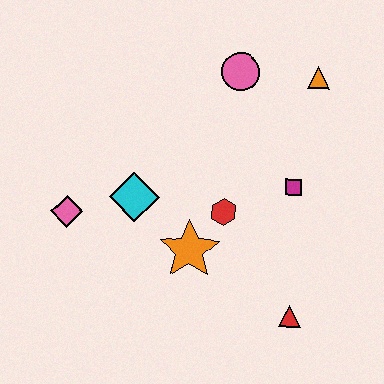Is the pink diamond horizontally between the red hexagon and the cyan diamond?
No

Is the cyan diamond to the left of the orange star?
Yes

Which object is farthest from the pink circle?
The red triangle is farthest from the pink circle.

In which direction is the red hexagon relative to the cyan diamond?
The red hexagon is to the right of the cyan diamond.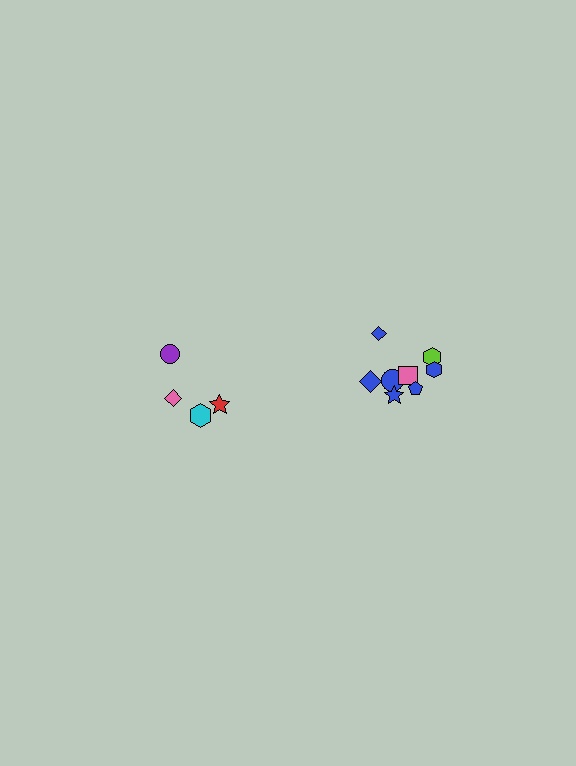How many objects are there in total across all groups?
There are 12 objects.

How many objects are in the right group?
There are 8 objects.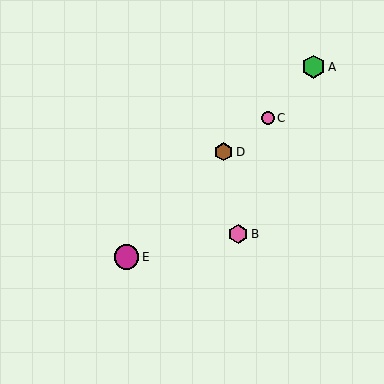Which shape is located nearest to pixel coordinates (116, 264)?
The magenta circle (labeled E) at (126, 257) is nearest to that location.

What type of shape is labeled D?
Shape D is a brown hexagon.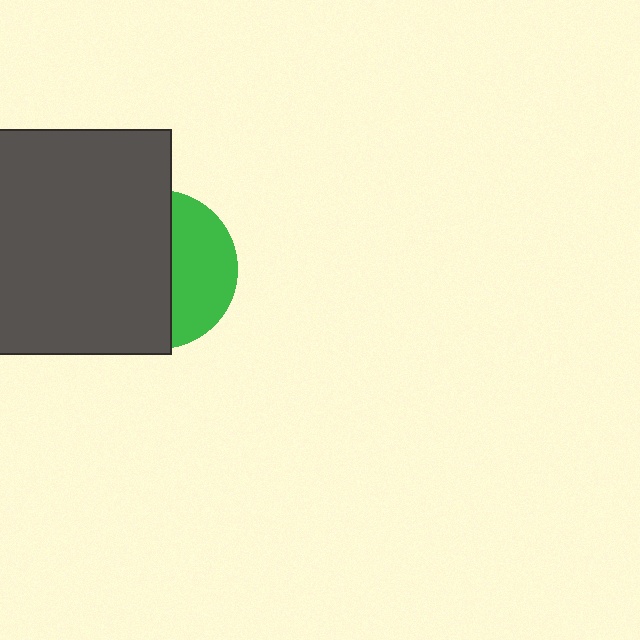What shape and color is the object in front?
The object in front is a dark gray square.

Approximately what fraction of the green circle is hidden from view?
Roughly 60% of the green circle is hidden behind the dark gray square.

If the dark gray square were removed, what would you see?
You would see the complete green circle.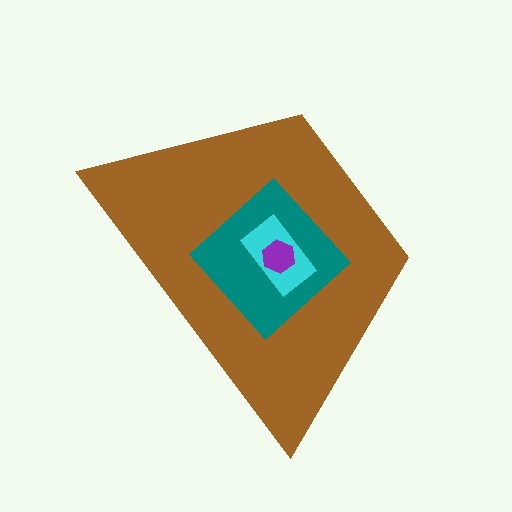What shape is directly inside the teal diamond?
The cyan rectangle.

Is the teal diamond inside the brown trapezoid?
Yes.